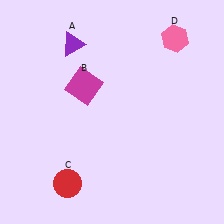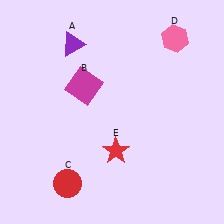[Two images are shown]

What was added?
A red star (E) was added in Image 2.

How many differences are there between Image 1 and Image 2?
There is 1 difference between the two images.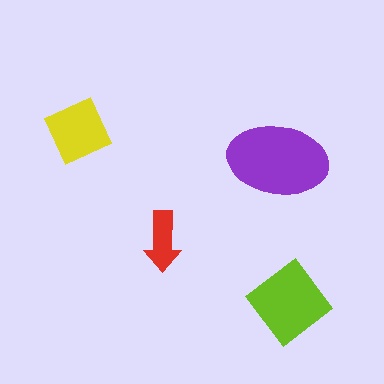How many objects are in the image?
There are 4 objects in the image.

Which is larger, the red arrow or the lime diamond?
The lime diamond.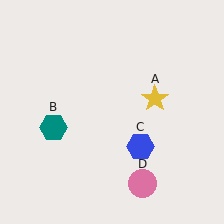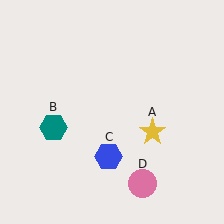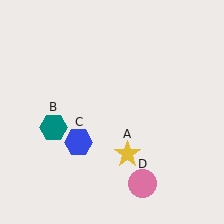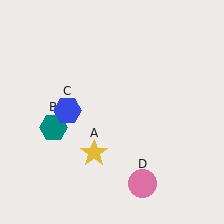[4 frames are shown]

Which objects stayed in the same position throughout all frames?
Teal hexagon (object B) and pink circle (object D) remained stationary.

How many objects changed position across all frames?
2 objects changed position: yellow star (object A), blue hexagon (object C).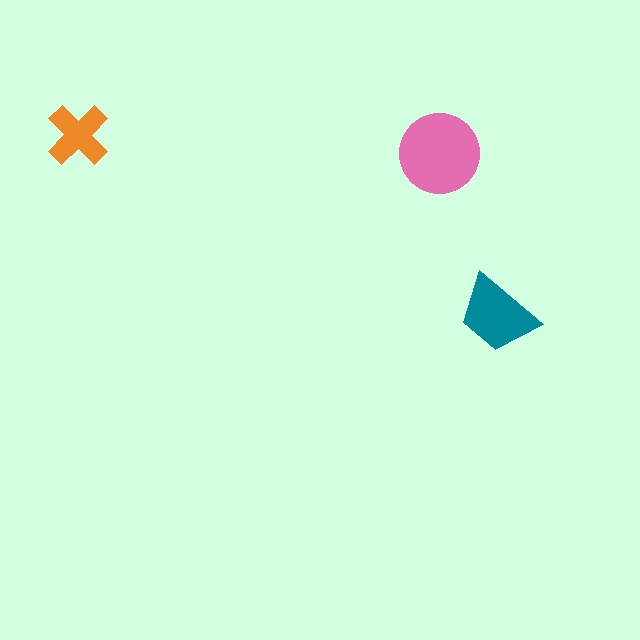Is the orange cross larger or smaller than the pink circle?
Smaller.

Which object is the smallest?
The orange cross.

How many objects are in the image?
There are 3 objects in the image.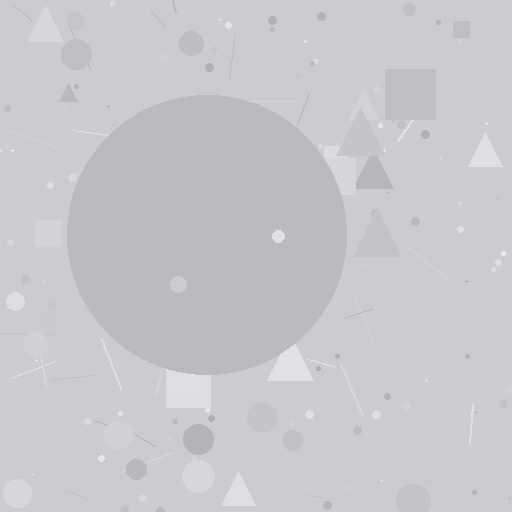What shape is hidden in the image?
A circle is hidden in the image.